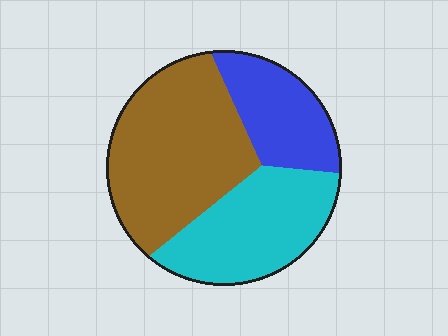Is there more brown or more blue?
Brown.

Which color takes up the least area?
Blue, at roughly 20%.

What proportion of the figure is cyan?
Cyan takes up between a quarter and a half of the figure.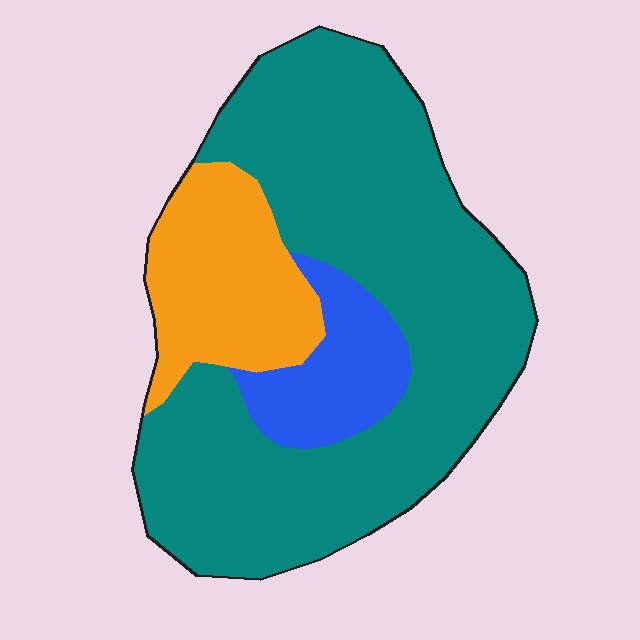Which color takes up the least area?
Blue, at roughly 10%.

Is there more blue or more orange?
Orange.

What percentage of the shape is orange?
Orange covers roughly 20% of the shape.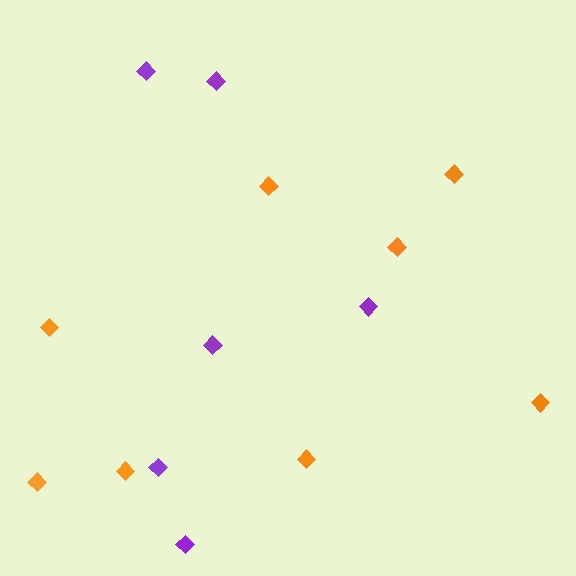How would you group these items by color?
There are 2 groups: one group of orange diamonds (8) and one group of purple diamonds (6).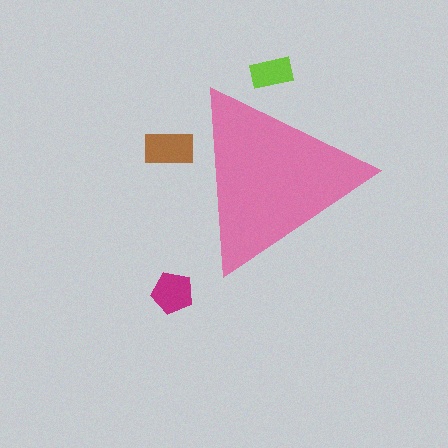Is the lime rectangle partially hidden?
Yes, the lime rectangle is partially hidden behind the pink triangle.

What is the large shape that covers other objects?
A pink triangle.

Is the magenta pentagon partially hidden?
No, the magenta pentagon is fully visible.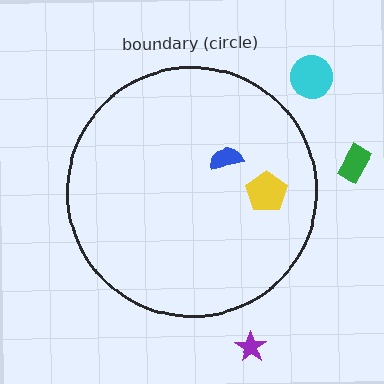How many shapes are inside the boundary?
2 inside, 3 outside.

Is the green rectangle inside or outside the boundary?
Outside.